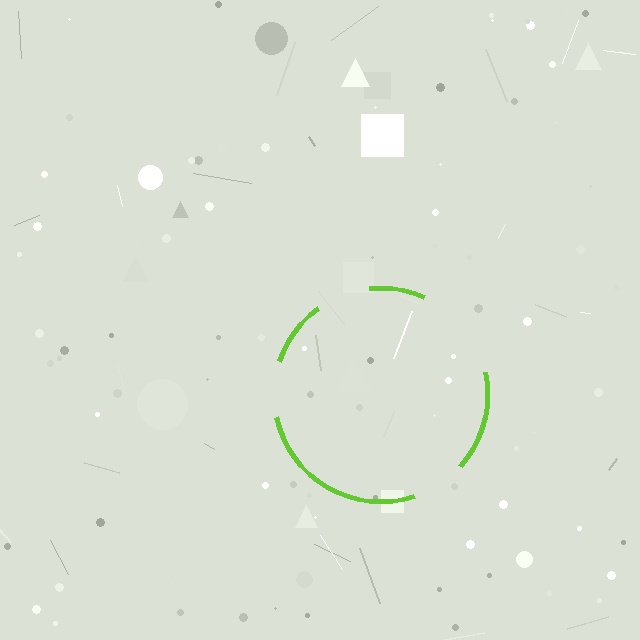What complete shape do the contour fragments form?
The contour fragments form a circle.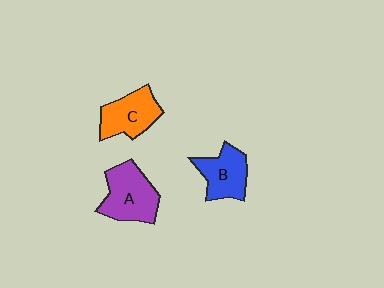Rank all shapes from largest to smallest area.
From largest to smallest: A (purple), C (orange), B (blue).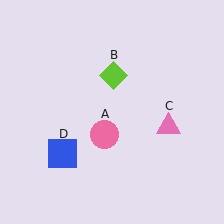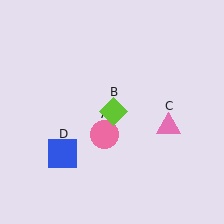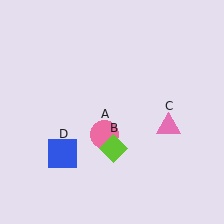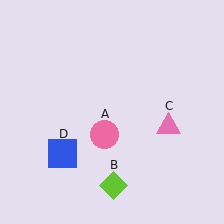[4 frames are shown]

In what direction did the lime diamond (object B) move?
The lime diamond (object B) moved down.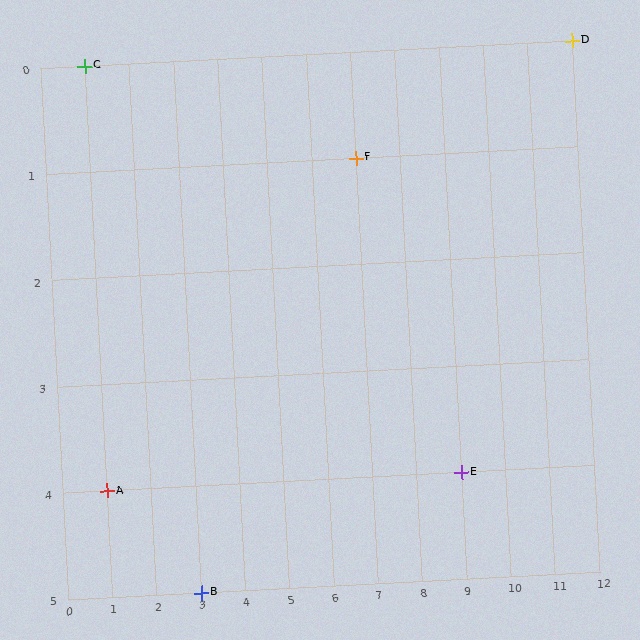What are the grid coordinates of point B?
Point B is at grid coordinates (3, 5).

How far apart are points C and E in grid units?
Points C and E are 8 columns and 4 rows apart (about 8.9 grid units diagonally).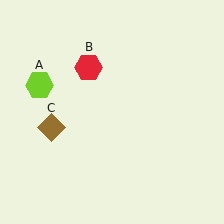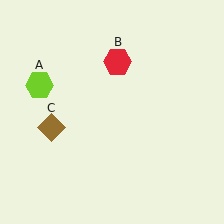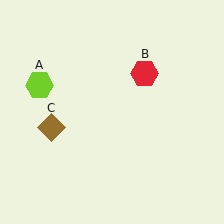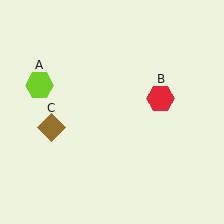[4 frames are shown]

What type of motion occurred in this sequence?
The red hexagon (object B) rotated clockwise around the center of the scene.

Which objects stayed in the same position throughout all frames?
Lime hexagon (object A) and brown diamond (object C) remained stationary.